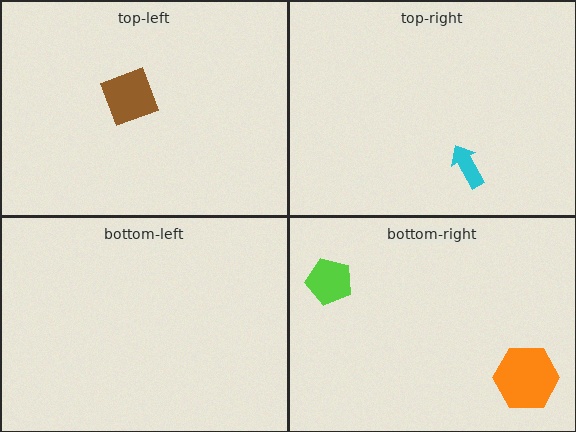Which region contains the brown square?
The top-left region.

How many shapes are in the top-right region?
1.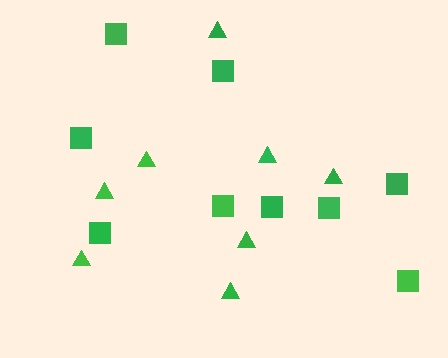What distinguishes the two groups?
There are 2 groups: one group of squares (9) and one group of triangles (8).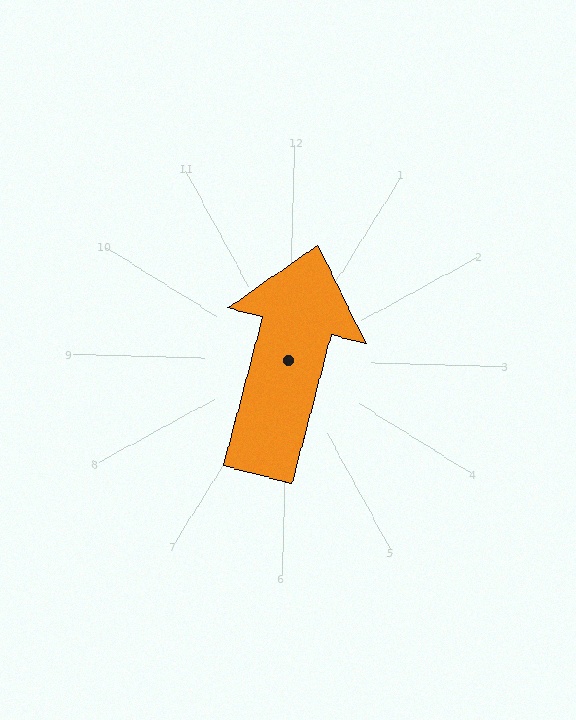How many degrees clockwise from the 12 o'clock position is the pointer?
Approximately 13 degrees.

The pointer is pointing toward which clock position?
Roughly 12 o'clock.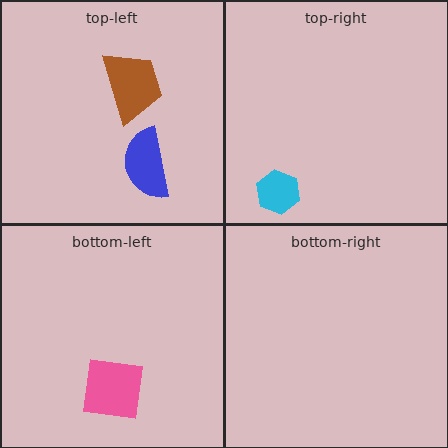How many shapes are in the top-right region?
1.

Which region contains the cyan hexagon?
The top-right region.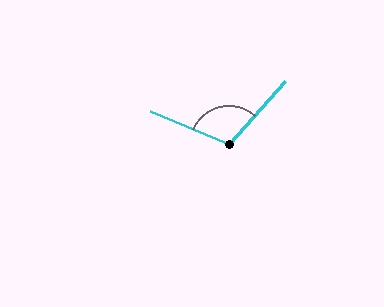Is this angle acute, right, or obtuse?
It is obtuse.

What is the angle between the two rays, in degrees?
Approximately 109 degrees.